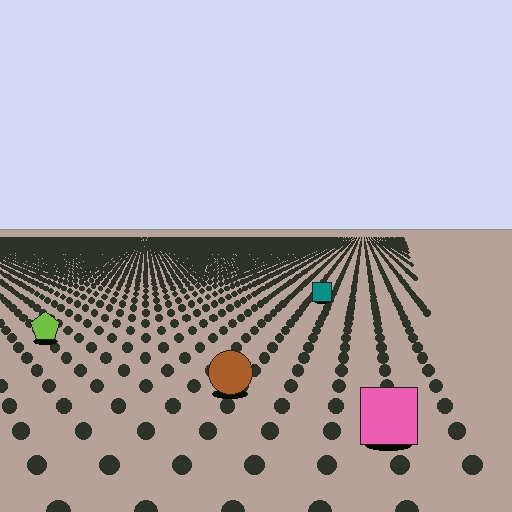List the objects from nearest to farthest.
From nearest to farthest: the pink square, the brown circle, the lime pentagon, the teal square.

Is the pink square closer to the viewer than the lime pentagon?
Yes. The pink square is closer — you can tell from the texture gradient: the ground texture is coarser near it.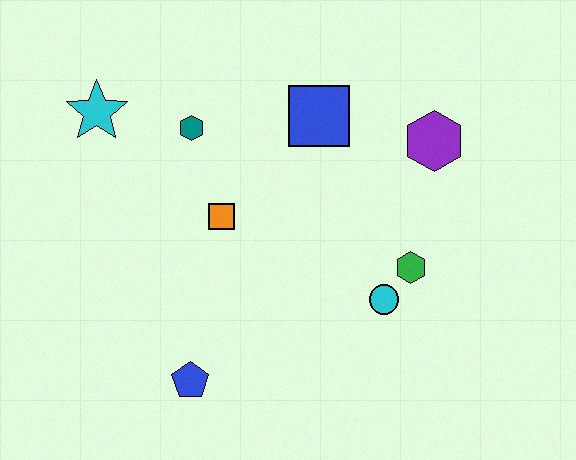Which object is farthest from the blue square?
The blue pentagon is farthest from the blue square.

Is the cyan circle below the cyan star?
Yes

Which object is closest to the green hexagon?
The cyan circle is closest to the green hexagon.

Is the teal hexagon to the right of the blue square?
No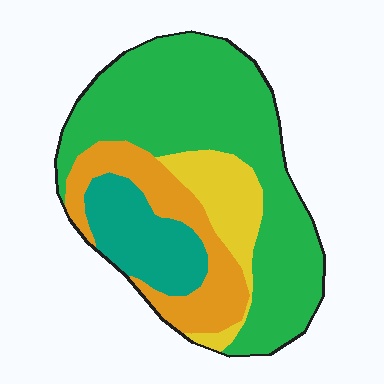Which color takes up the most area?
Green, at roughly 55%.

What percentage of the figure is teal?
Teal covers about 15% of the figure.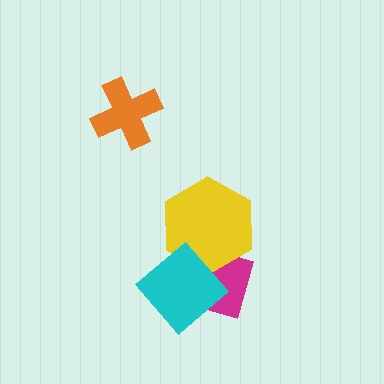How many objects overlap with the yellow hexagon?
2 objects overlap with the yellow hexagon.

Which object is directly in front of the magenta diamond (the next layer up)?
The yellow hexagon is directly in front of the magenta diamond.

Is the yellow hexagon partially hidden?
Yes, it is partially covered by another shape.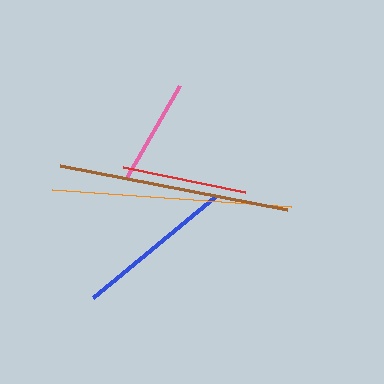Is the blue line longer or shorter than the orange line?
The orange line is longer than the blue line.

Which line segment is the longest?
The orange line is the longest at approximately 239 pixels.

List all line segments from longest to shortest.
From longest to shortest: orange, brown, blue, red, pink.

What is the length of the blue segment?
The blue segment is approximately 158 pixels long.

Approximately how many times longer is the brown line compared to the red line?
The brown line is approximately 1.9 times the length of the red line.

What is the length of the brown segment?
The brown segment is approximately 231 pixels long.